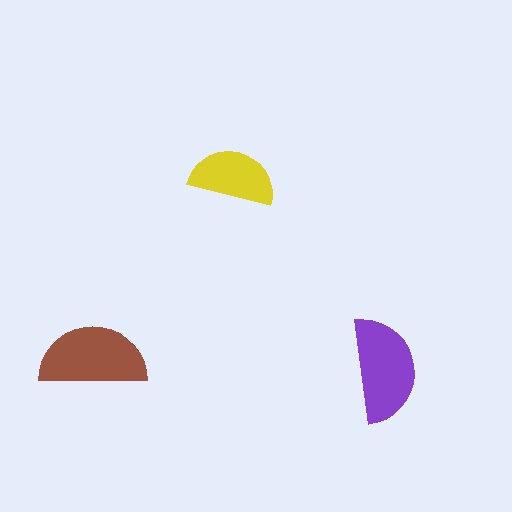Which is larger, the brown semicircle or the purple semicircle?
The brown one.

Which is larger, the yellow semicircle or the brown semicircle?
The brown one.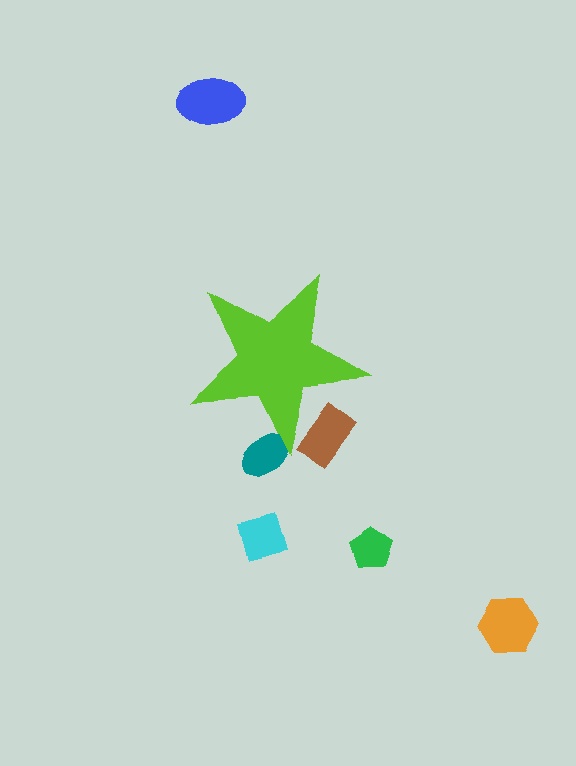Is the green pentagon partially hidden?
No, the green pentagon is fully visible.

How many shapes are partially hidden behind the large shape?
2 shapes are partially hidden.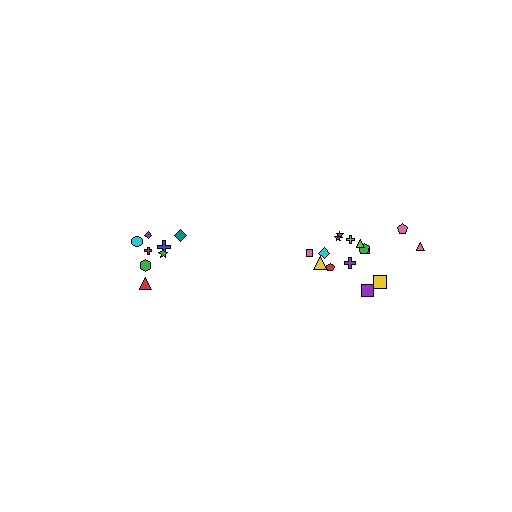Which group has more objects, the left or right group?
The right group.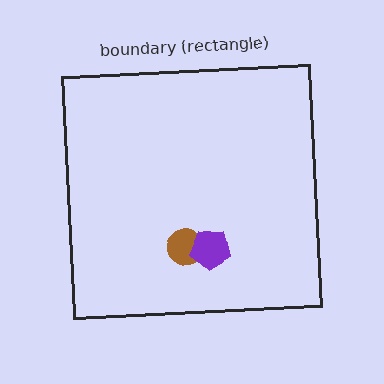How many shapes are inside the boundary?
2 inside, 0 outside.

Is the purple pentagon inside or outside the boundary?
Inside.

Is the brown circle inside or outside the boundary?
Inside.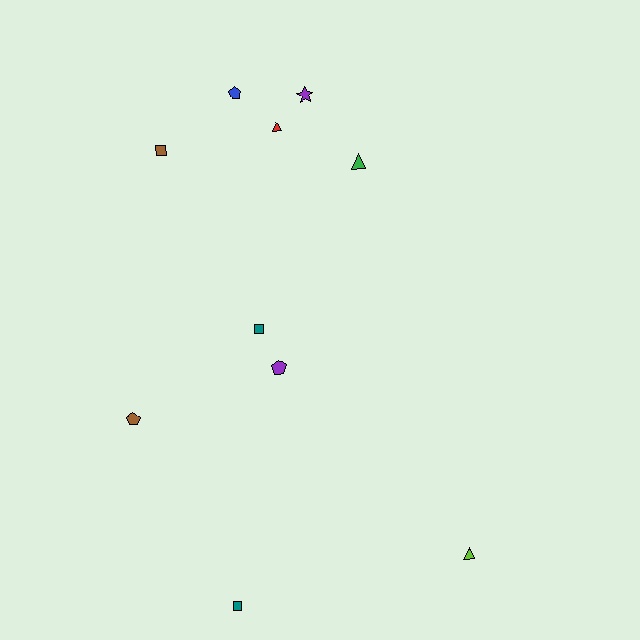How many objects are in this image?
There are 10 objects.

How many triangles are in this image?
There are 3 triangles.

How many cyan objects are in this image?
There are no cyan objects.